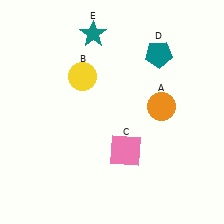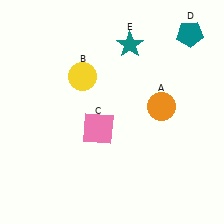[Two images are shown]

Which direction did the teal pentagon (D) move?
The teal pentagon (D) moved right.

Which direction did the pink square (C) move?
The pink square (C) moved left.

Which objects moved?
The objects that moved are: the pink square (C), the teal pentagon (D), the teal star (E).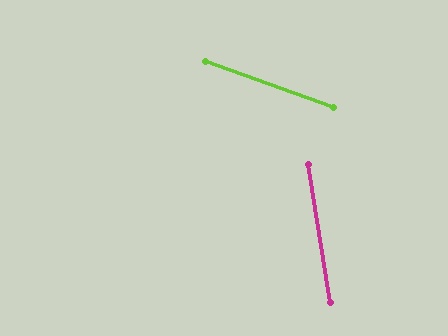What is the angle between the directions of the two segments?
Approximately 61 degrees.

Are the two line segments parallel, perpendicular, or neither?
Neither parallel nor perpendicular — they differ by about 61°.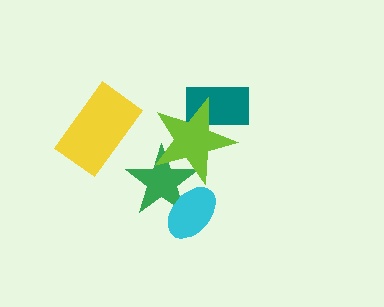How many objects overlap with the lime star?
2 objects overlap with the lime star.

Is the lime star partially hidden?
No, no other shape covers it.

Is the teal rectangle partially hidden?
Yes, it is partially covered by another shape.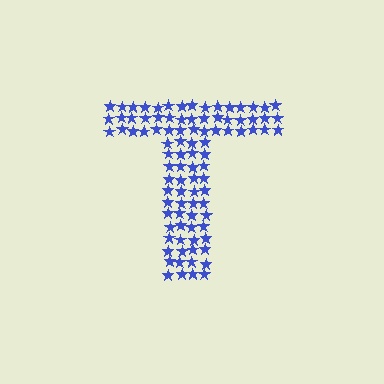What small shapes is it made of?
It is made of small stars.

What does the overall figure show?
The overall figure shows the letter T.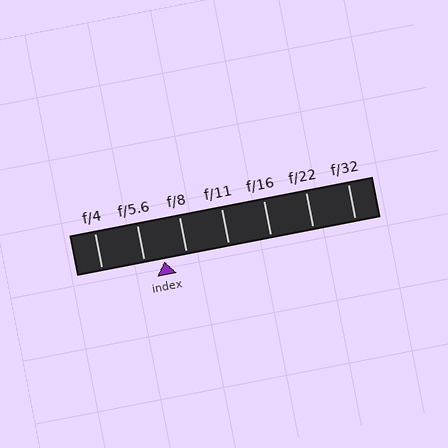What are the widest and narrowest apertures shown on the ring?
The widest aperture shown is f/4 and the narrowest is f/32.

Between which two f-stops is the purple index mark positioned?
The index mark is between f/5.6 and f/8.